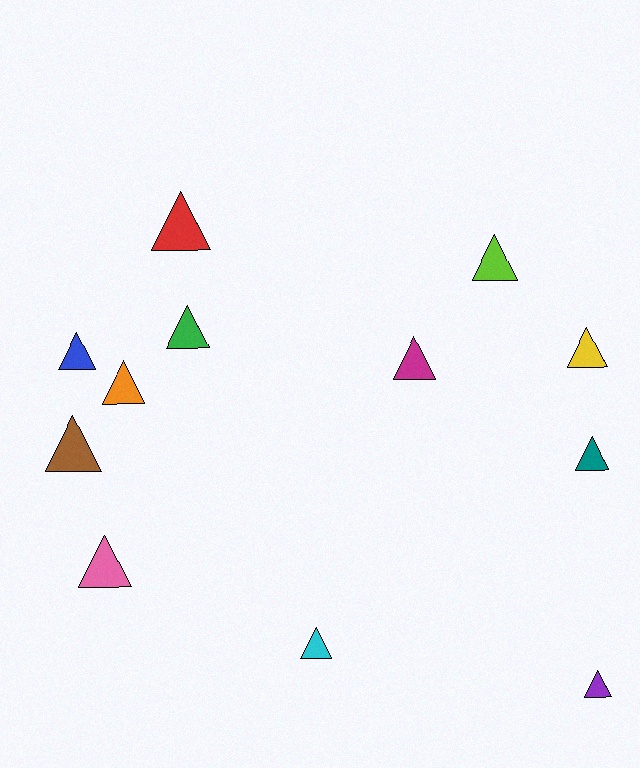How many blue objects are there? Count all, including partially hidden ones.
There is 1 blue object.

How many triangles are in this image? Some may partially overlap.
There are 12 triangles.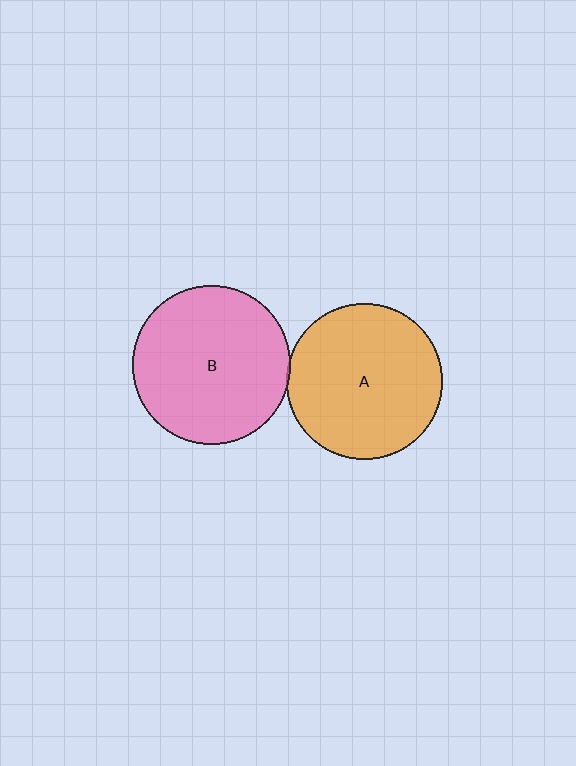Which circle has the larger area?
Circle B (pink).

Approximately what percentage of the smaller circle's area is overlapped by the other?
Approximately 5%.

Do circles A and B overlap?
Yes.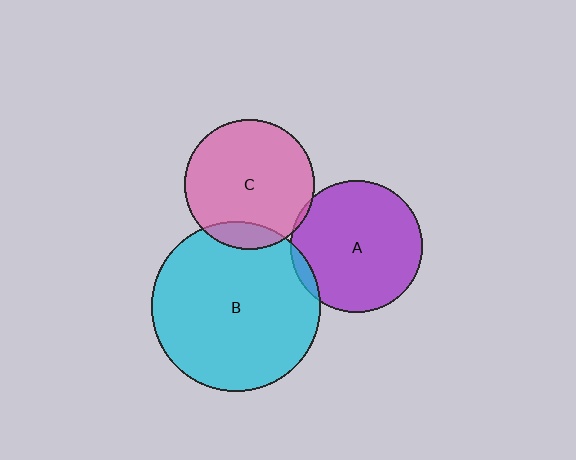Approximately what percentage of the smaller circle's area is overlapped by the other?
Approximately 5%.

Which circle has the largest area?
Circle B (cyan).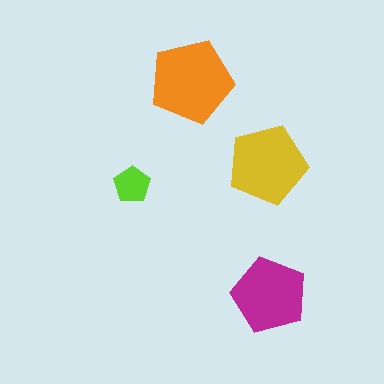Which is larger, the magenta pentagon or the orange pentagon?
The orange one.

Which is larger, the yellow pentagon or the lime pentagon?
The yellow one.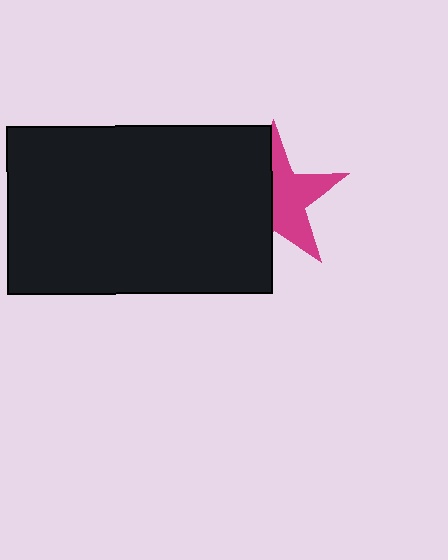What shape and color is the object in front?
The object in front is a black rectangle.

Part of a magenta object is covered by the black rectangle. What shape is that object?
It is a star.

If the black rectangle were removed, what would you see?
You would see the complete magenta star.